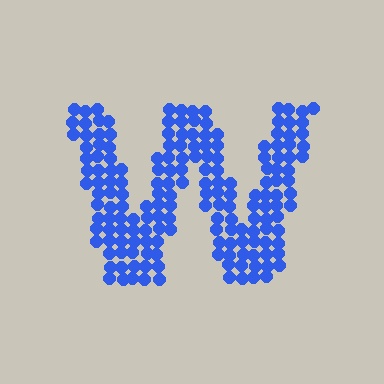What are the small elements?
The small elements are circles.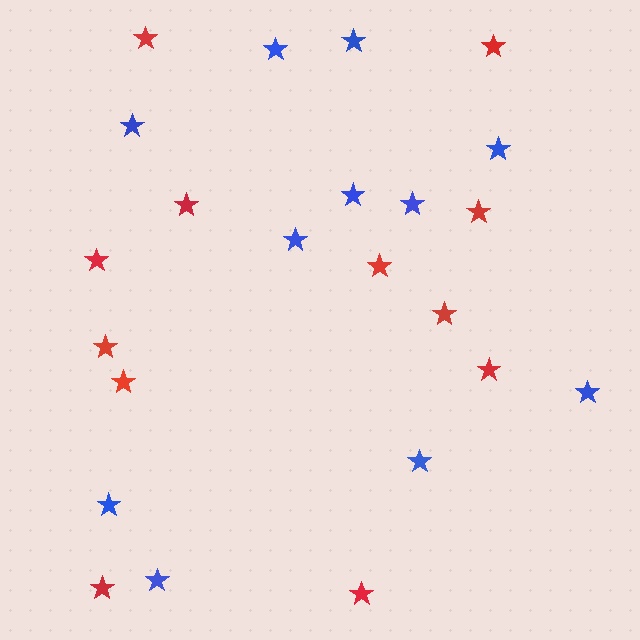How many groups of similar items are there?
There are 2 groups: one group of red stars (12) and one group of blue stars (11).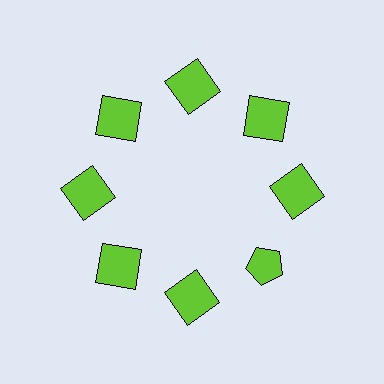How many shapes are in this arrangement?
There are 8 shapes arranged in a ring pattern.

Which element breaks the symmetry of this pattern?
The lime pentagon at roughly the 4 o'clock position breaks the symmetry. All other shapes are lime squares.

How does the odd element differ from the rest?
It has a different shape: pentagon instead of square.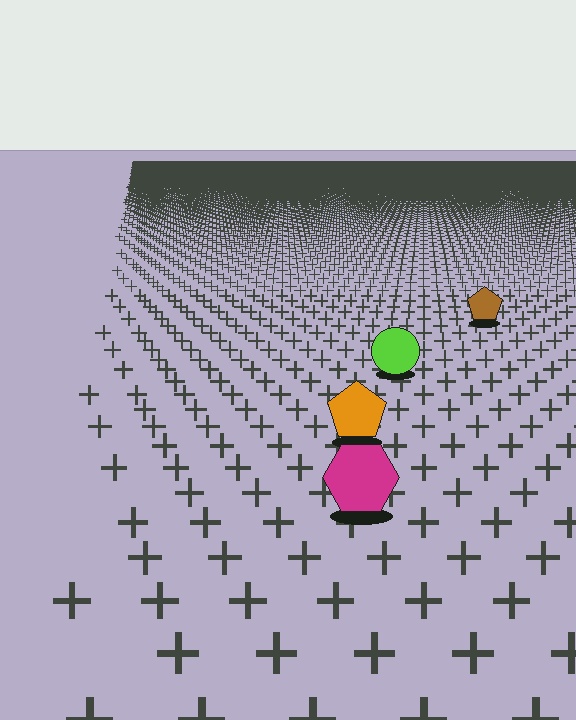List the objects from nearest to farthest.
From nearest to farthest: the magenta hexagon, the orange pentagon, the lime circle, the brown pentagon.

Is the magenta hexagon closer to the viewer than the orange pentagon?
Yes. The magenta hexagon is closer — you can tell from the texture gradient: the ground texture is coarser near it.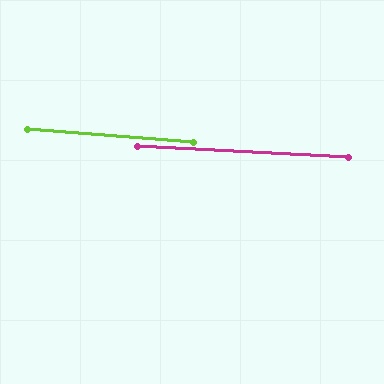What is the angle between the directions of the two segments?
Approximately 2 degrees.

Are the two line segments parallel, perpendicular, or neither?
Parallel — their directions differ by only 1.6°.